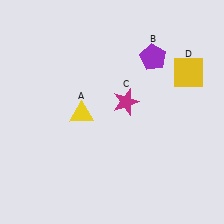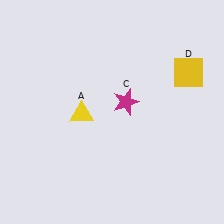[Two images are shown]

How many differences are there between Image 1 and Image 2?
There is 1 difference between the two images.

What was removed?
The purple pentagon (B) was removed in Image 2.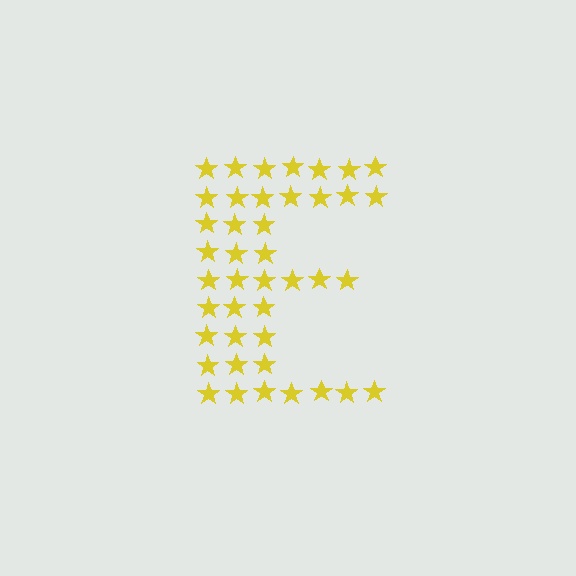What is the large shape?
The large shape is the letter E.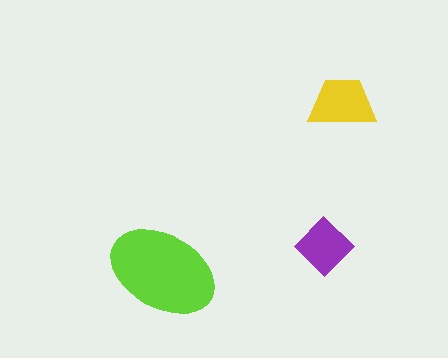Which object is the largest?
The lime ellipse.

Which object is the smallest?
The purple diamond.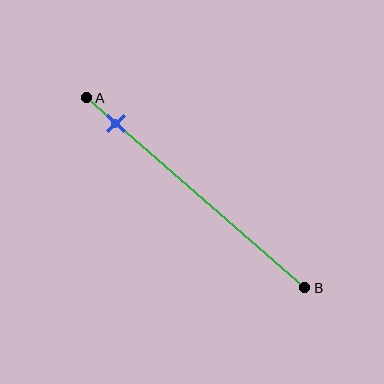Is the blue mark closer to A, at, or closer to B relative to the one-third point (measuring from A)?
The blue mark is closer to point A than the one-third point of segment AB.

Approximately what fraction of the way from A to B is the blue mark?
The blue mark is approximately 15% of the way from A to B.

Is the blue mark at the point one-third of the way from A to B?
No, the mark is at about 15% from A, not at the 33% one-third point.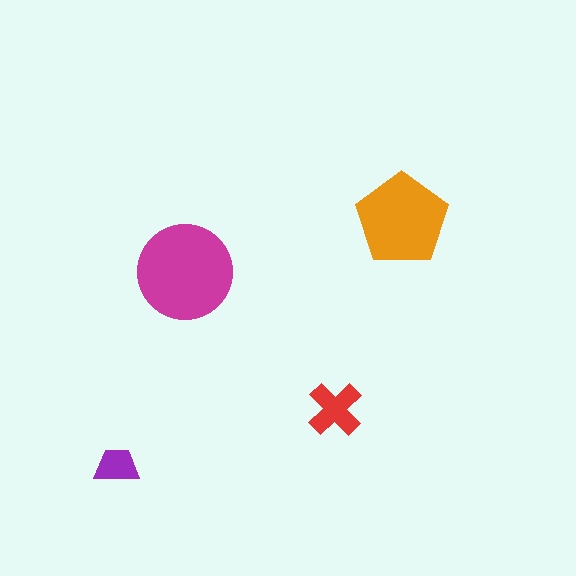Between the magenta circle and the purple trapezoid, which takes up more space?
The magenta circle.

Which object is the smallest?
The purple trapezoid.